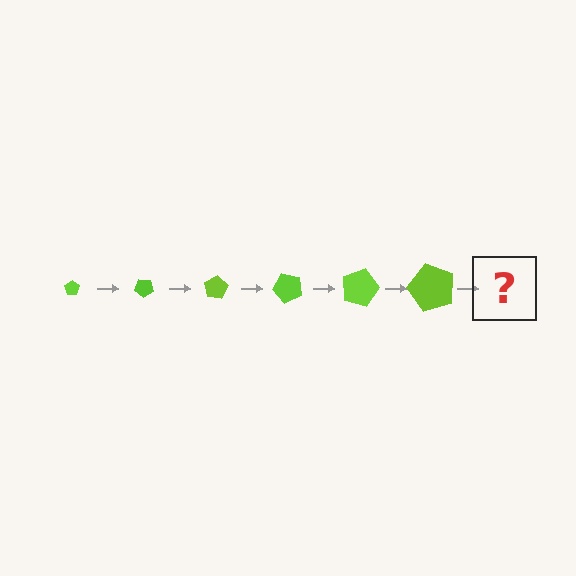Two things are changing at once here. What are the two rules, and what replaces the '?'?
The two rules are that the pentagon grows larger each step and it rotates 40 degrees each step. The '?' should be a pentagon, larger than the previous one and rotated 240 degrees from the start.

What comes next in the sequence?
The next element should be a pentagon, larger than the previous one and rotated 240 degrees from the start.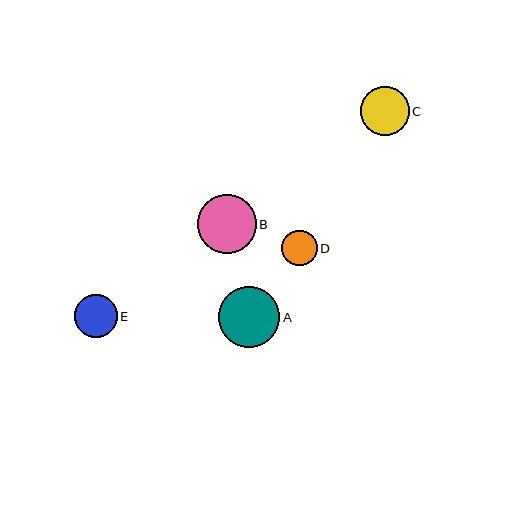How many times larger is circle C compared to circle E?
Circle C is approximately 1.1 times the size of circle E.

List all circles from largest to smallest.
From largest to smallest: A, B, C, E, D.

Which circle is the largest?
Circle A is the largest with a size of approximately 61 pixels.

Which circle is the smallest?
Circle D is the smallest with a size of approximately 36 pixels.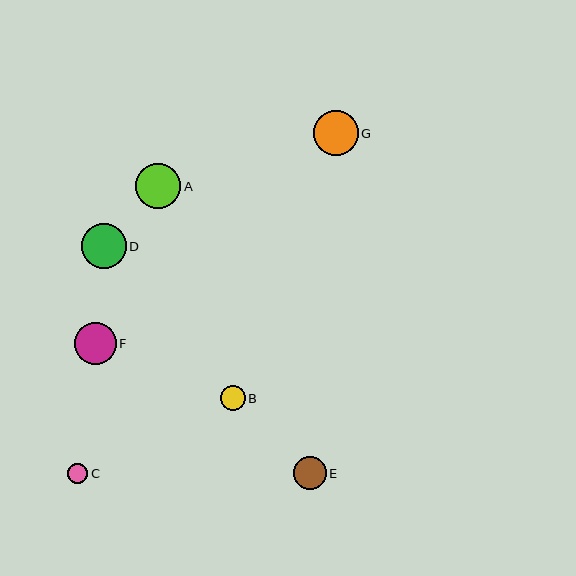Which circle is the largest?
Circle A is the largest with a size of approximately 45 pixels.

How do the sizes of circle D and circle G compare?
Circle D and circle G are approximately the same size.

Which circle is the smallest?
Circle C is the smallest with a size of approximately 20 pixels.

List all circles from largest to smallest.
From largest to smallest: A, D, G, F, E, B, C.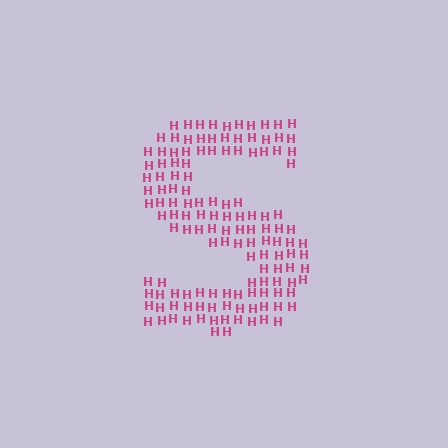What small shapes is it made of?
It is made of small letter H's.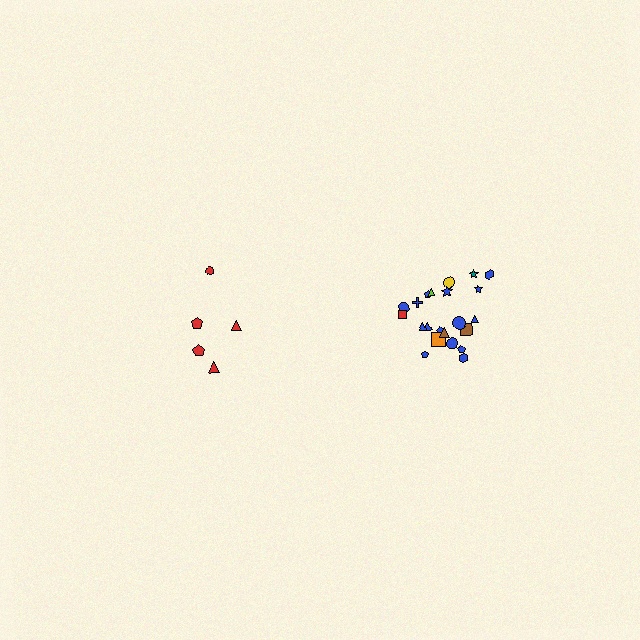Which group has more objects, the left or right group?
The right group.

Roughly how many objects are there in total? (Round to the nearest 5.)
Roughly 25 objects in total.